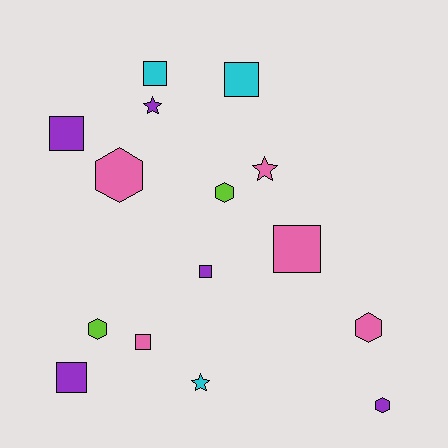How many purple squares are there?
There are 3 purple squares.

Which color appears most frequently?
Pink, with 5 objects.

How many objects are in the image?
There are 15 objects.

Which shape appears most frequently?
Square, with 7 objects.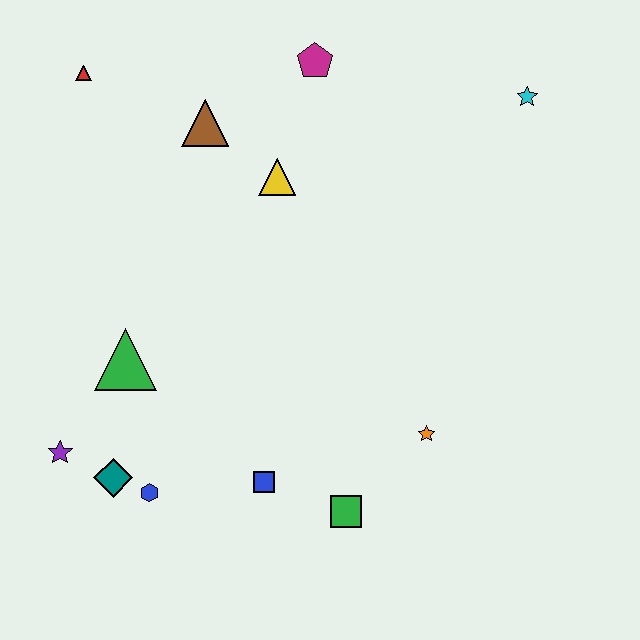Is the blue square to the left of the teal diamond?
No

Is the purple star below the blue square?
No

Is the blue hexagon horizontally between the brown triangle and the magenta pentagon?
No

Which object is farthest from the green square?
The red triangle is farthest from the green square.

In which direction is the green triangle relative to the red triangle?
The green triangle is below the red triangle.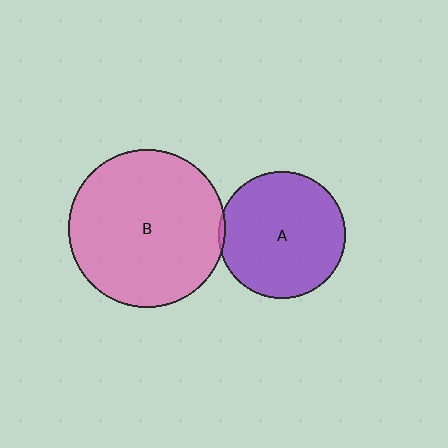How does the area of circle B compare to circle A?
Approximately 1.5 times.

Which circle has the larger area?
Circle B (pink).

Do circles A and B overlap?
Yes.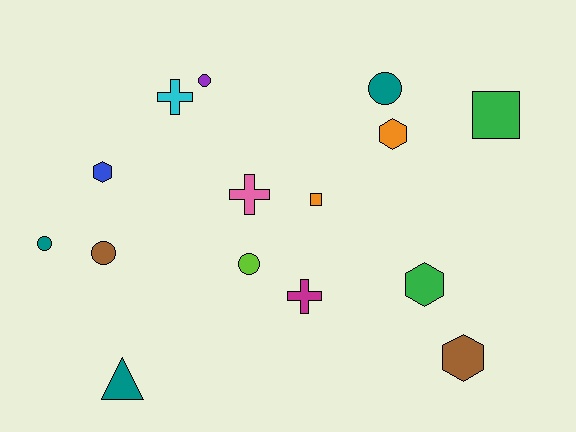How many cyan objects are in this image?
There is 1 cyan object.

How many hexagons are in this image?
There are 4 hexagons.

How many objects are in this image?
There are 15 objects.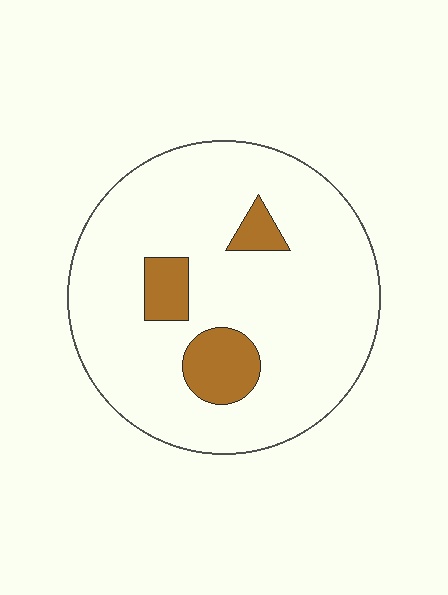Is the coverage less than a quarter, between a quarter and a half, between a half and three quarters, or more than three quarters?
Less than a quarter.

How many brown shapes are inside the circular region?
3.